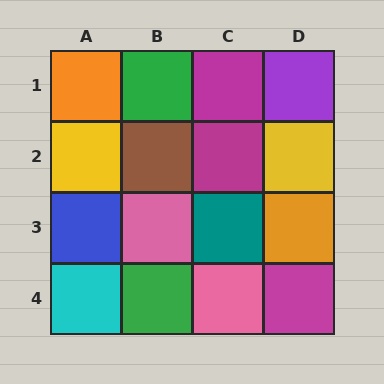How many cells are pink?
2 cells are pink.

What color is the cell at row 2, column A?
Yellow.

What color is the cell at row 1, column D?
Purple.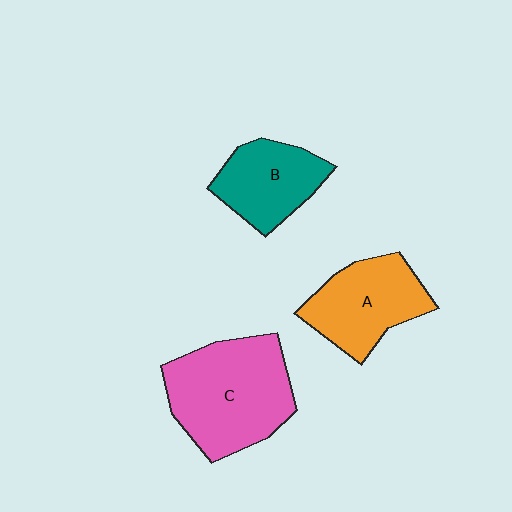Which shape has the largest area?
Shape C (pink).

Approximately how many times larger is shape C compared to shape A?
Approximately 1.4 times.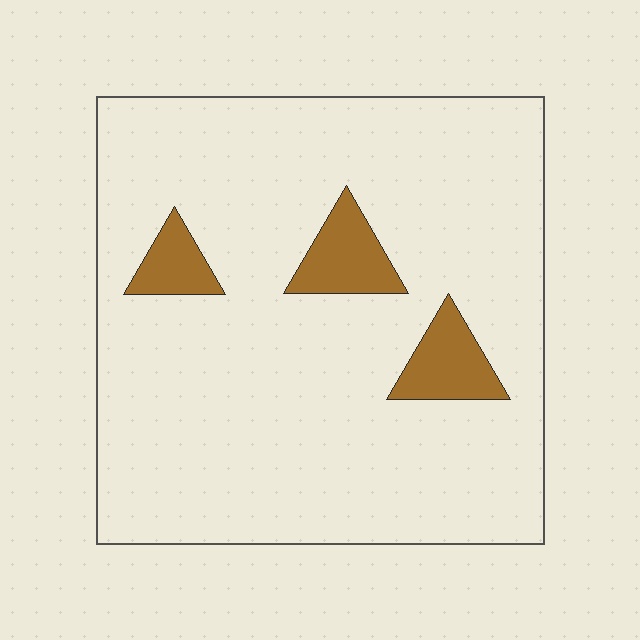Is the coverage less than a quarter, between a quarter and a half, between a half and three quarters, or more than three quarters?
Less than a quarter.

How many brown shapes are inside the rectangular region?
3.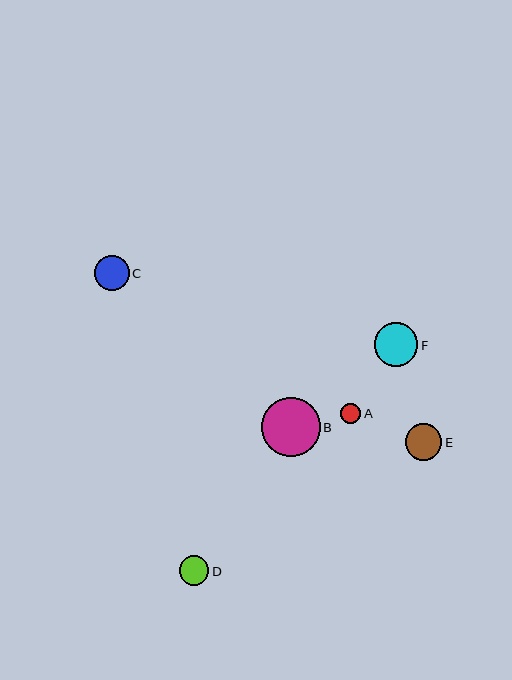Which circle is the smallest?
Circle A is the smallest with a size of approximately 20 pixels.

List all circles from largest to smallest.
From largest to smallest: B, F, E, C, D, A.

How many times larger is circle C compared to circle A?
Circle C is approximately 1.7 times the size of circle A.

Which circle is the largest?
Circle B is the largest with a size of approximately 59 pixels.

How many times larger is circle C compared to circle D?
Circle C is approximately 1.2 times the size of circle D.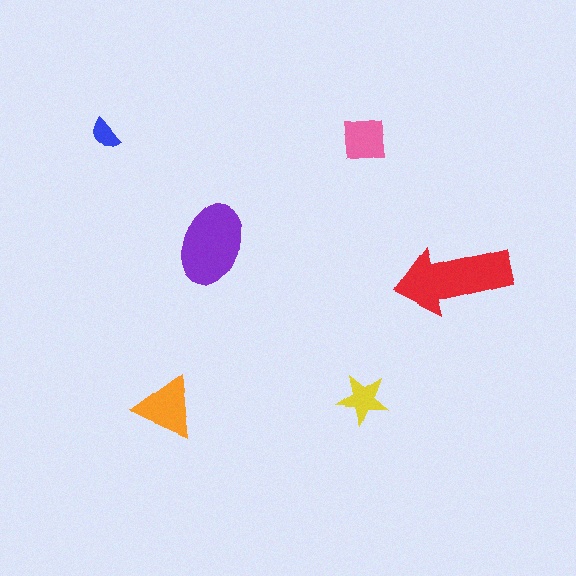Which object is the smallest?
The blue semicircle.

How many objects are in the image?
There are 6 objects in the image.